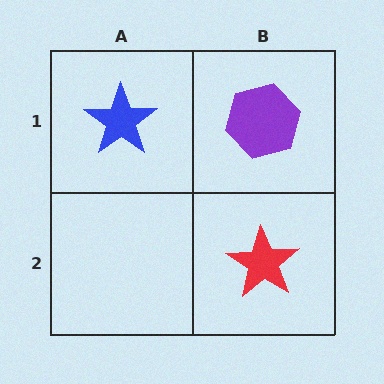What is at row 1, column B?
A purple hexagon.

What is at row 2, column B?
A red star.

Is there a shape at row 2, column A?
No, that cell is empty.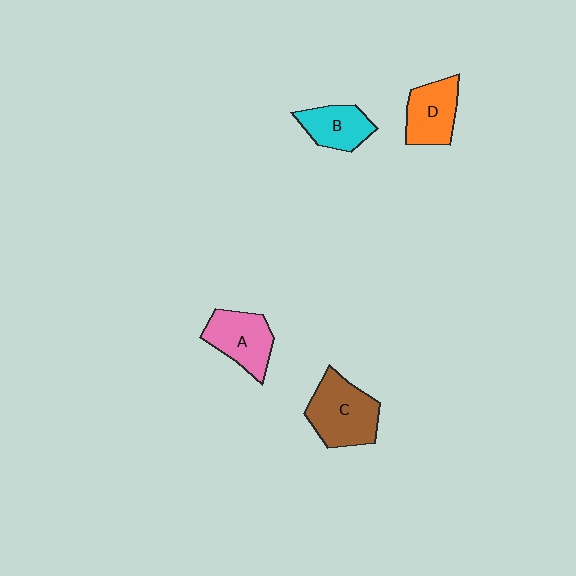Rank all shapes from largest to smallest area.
From largest to smallest: C (brown), A (pink), D (orange), B (cyan).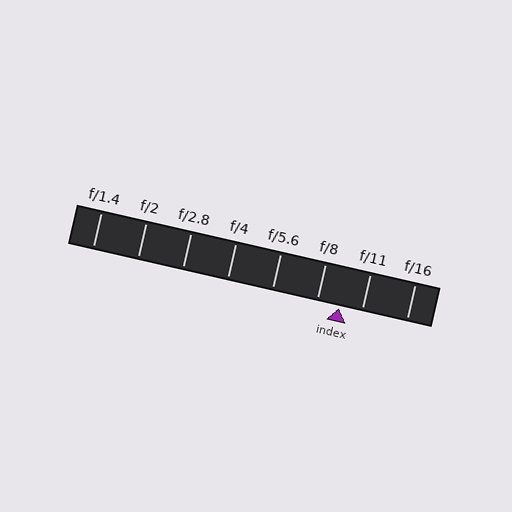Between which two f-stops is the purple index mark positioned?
The index mark is between f/8 and f/11.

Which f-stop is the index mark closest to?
The index mark is closest to f/11.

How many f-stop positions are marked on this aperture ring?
There are 8 f-stop positions marked.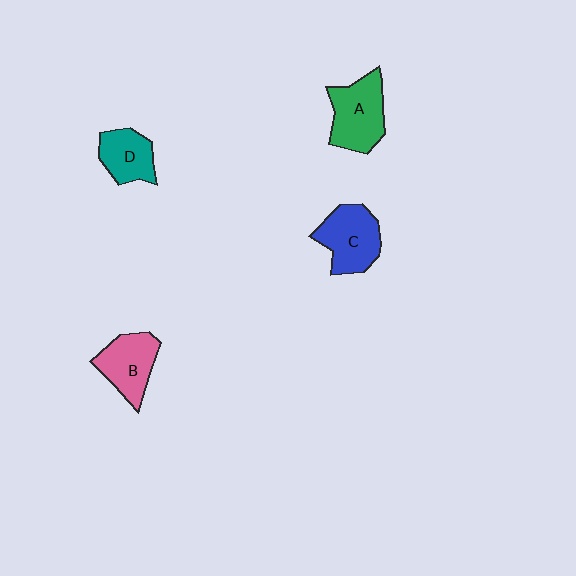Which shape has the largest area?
Shape A (green).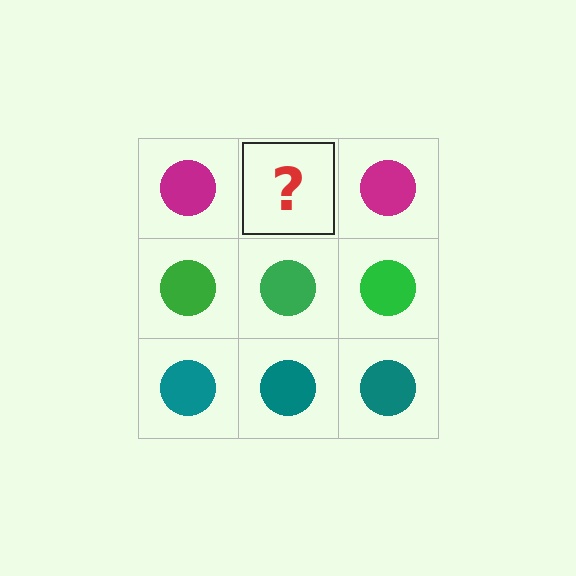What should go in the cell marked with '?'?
The missing cell should contain a magenta circle.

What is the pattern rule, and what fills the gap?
The rule is that each row has a consistent color. The gap should be filled with a magenta circle.